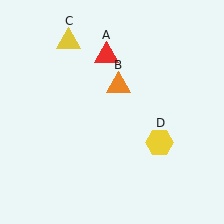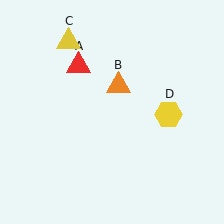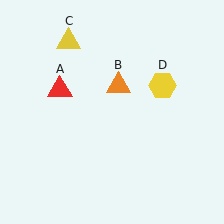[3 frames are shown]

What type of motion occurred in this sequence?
The red triangle (object A), yellow hexagon (object D) rotated counterclockwise around the center of the scene.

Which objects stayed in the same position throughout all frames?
Orange triangle (object B) and yellow triangle (object C) remained stationary.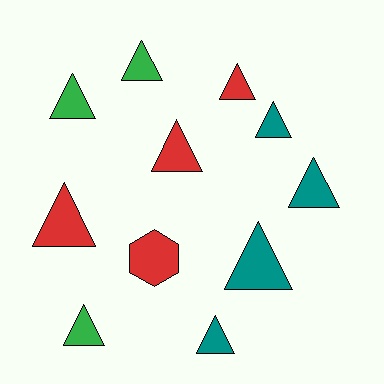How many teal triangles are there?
There are 4 teal triangles.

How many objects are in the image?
There are 11 objects.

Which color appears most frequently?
Teal, with 4 objects.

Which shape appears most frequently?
Triangle, with 10 objects.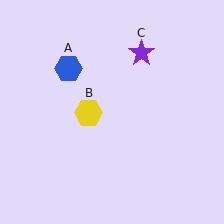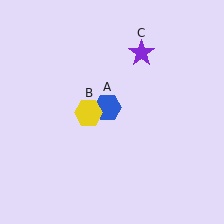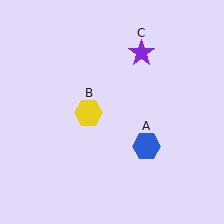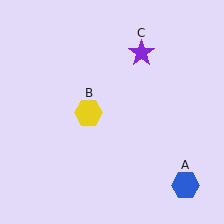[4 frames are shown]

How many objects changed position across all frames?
1 object changed position: blue hexagon (object A).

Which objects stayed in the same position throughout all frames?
Yellow hexagon (object B) and purple star (object C) remained stationary.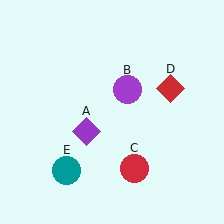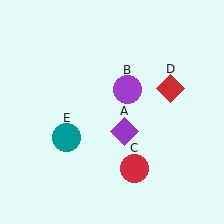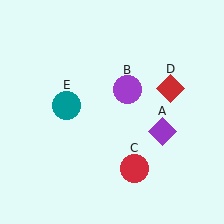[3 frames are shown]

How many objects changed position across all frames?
2 objects changed position: purple diamond (object A), teal circle (object E).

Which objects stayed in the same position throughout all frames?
Purple circle (object B) and red circle (object C) and red diamond (object D) remained stationary.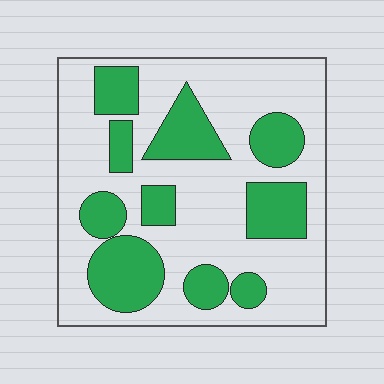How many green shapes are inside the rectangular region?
10.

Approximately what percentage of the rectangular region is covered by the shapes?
Approximately 35%.